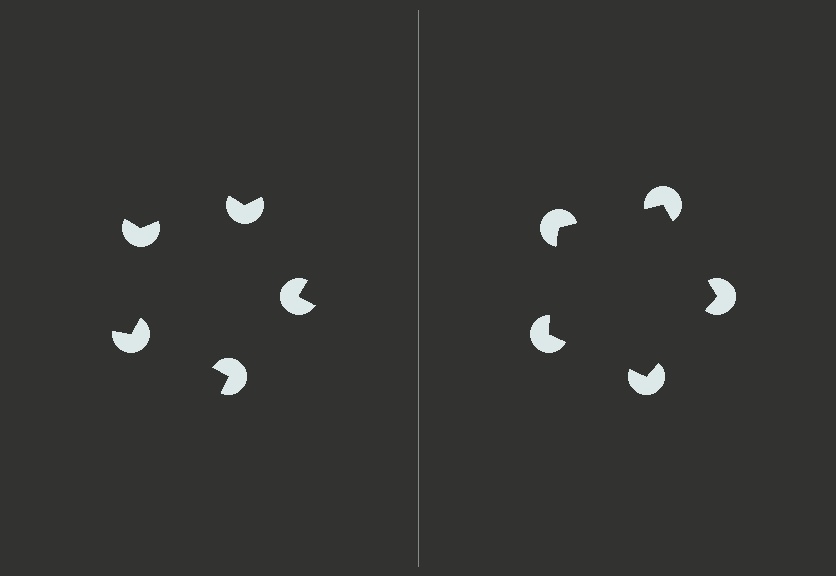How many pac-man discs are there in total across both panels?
10 — 5 on each side.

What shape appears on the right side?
An illusory pentagon.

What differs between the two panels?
The pac-man discs are positioned identically on both sides; only the wedge orientations differ. On the right they align to a pentagon; on the left they are misaligned.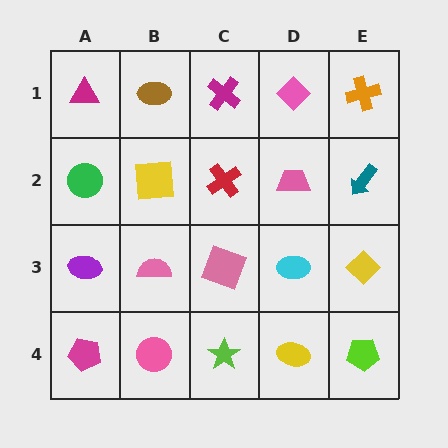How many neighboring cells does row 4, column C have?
3.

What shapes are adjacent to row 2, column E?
An orange cross (row 1, column E), a yellow diamond (row 3, column E), a pink trapezoid (row 2, column D).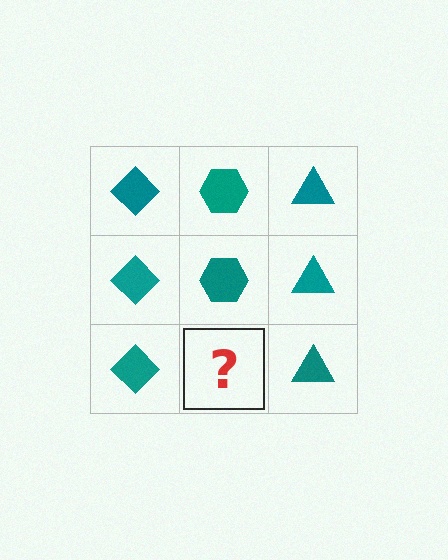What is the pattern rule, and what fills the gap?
The rule is that each column has a consistent shape. The gap should be filled with a teal hexagon.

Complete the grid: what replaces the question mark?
The question mark should be replaced with a teal hexagon.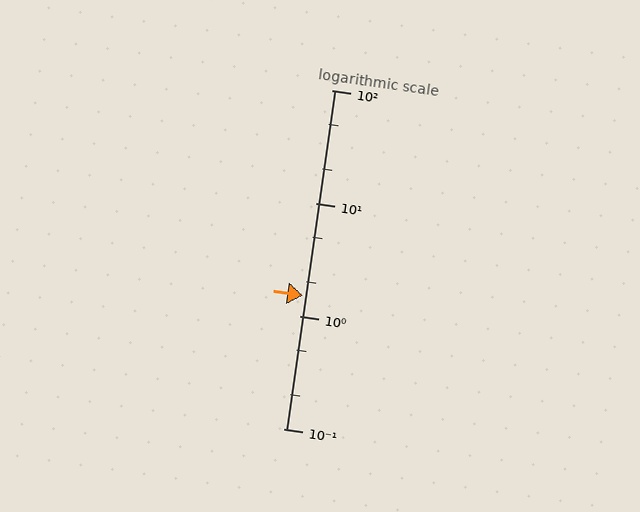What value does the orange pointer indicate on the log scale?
The pointer indicates approximately 1.5.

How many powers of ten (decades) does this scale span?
The scale spans 3 decades, from 0.1 to 100.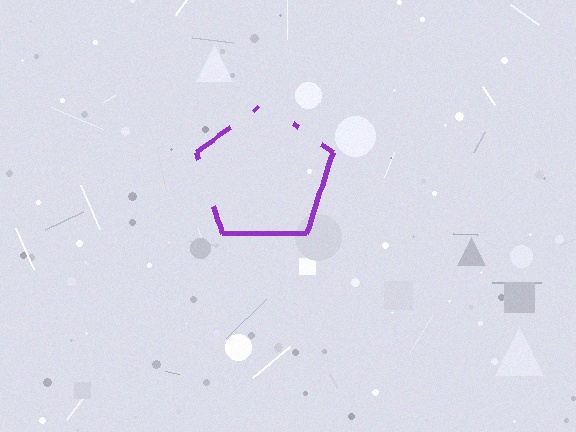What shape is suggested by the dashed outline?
The dashed outline suggests a pentagon.